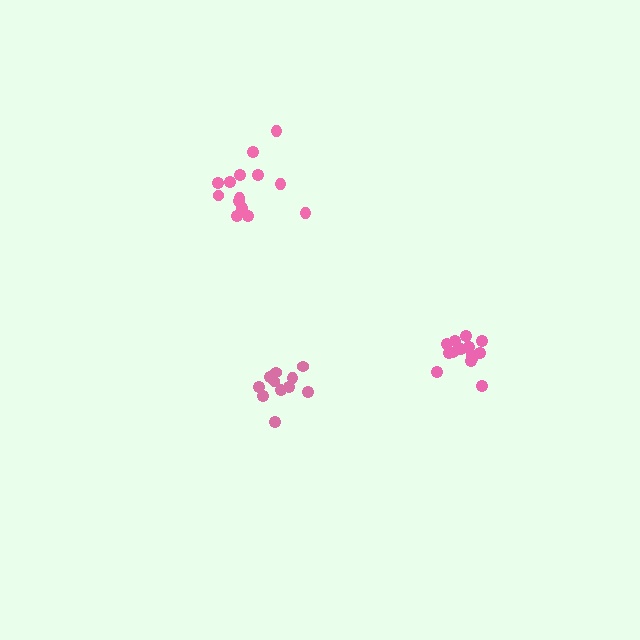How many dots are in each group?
Group 1: 14 dots, Group 2: 11 dots, Group 3: 14 dots (39 total).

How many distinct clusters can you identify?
There are 3 distinct clusters.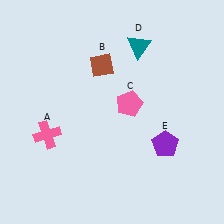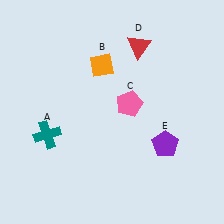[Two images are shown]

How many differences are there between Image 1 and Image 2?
There are 3 differences between the two images.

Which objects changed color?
A changed from pink to teal. B changed from brown to orange. D changed from teal to red.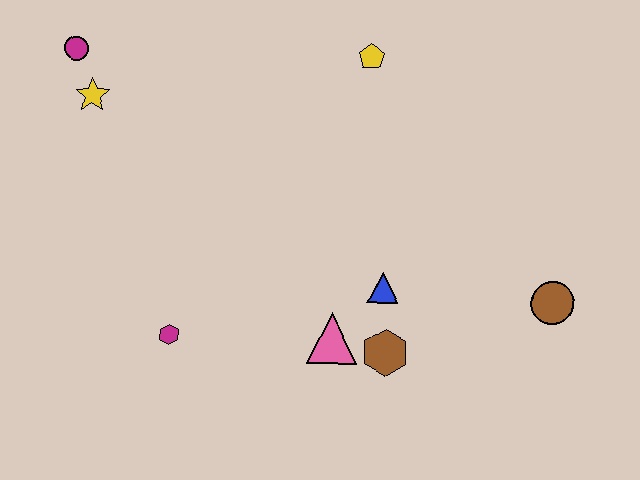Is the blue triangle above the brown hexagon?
Yes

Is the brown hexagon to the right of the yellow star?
Yes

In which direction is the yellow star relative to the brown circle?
The yellow star is to the left of the brown circle.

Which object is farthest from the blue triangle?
The magenta circle is farthest from the blue triangle.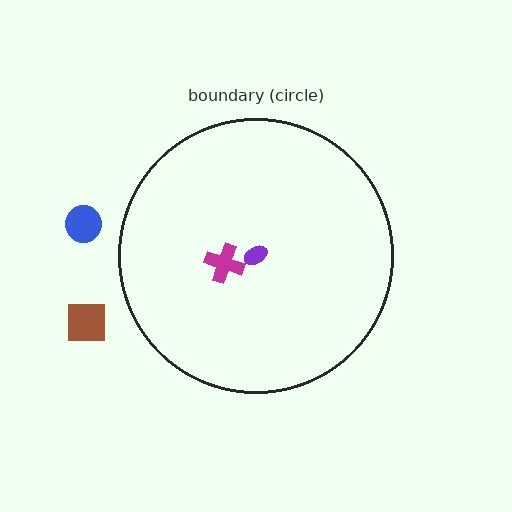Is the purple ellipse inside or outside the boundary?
Inside.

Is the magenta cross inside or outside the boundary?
Inside.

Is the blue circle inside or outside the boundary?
Outside.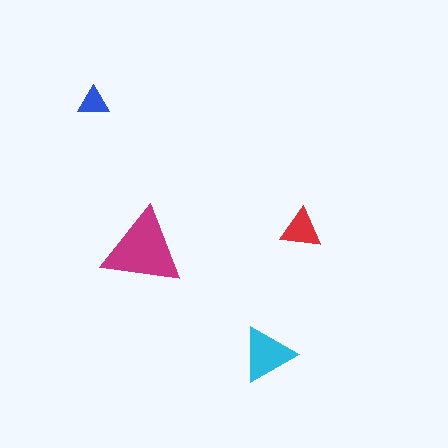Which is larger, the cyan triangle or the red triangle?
The cyan one.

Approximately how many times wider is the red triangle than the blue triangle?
About 1.5 times wider.